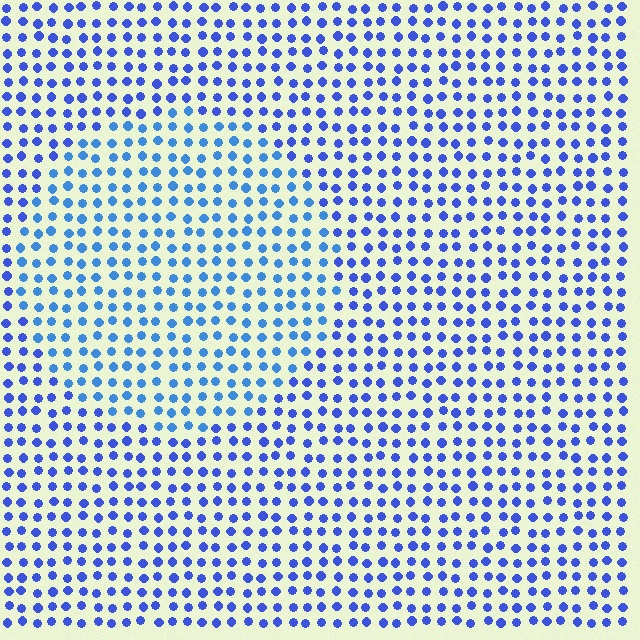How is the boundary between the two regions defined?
The boundary is defined purely by a slight shift in hue (about 21 degrees). Spacing, size, and orientation are identical on both sides.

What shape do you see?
I see a circle.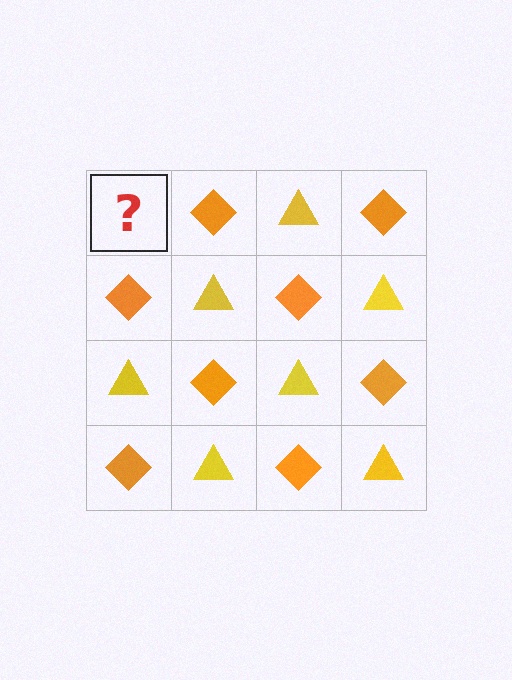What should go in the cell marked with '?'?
The missing cell should contain a yellow triangle.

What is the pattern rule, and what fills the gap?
The rule is that it alternates yellow triangle and orange diamond in a checkerboard pattern. The gap should be filled with a yellow triangle.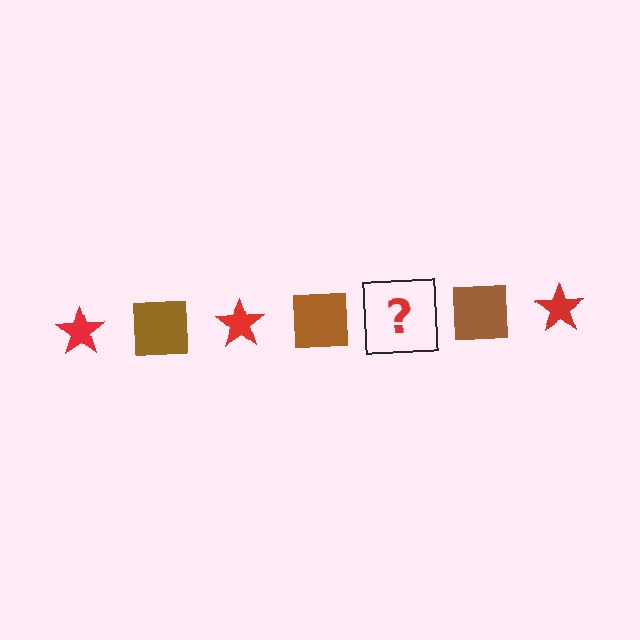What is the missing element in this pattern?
The missing element is a red star.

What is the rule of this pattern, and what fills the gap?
The rule is that the pattern alternates between red star and brown square. The gap should be filled with a red star.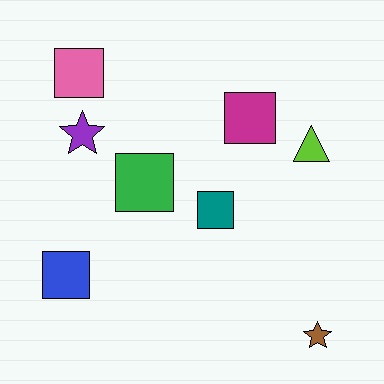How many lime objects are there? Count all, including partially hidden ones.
There is 1 lime object.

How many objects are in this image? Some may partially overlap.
There are 8 objects.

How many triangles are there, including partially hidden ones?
There is 1 triangle.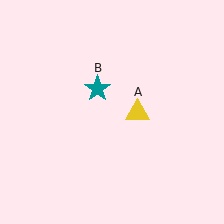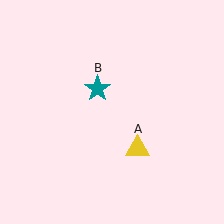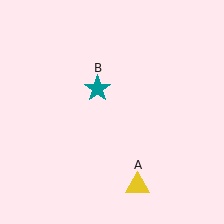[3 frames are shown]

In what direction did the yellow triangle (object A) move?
The yellow triangle (object A) moved down.